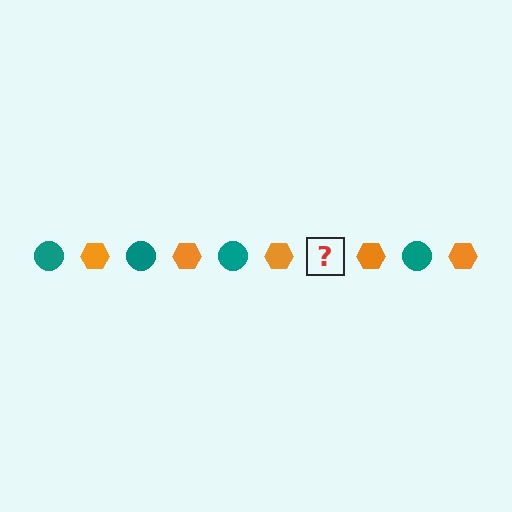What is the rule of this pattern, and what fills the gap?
The rule is that the pattern alternates between teal circle and orange hexagon. The gap should be filled with a teal circle.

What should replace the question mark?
The question mark should be replaced with a teal circle.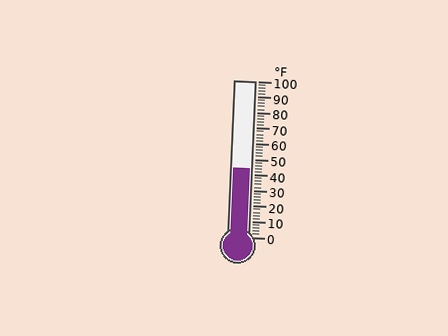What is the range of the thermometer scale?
The thermometer scale ranges from 0°F to 100°F.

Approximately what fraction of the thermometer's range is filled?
The thermometer is filled to approximately 45% of its range.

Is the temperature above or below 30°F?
The temperature is above 30°F.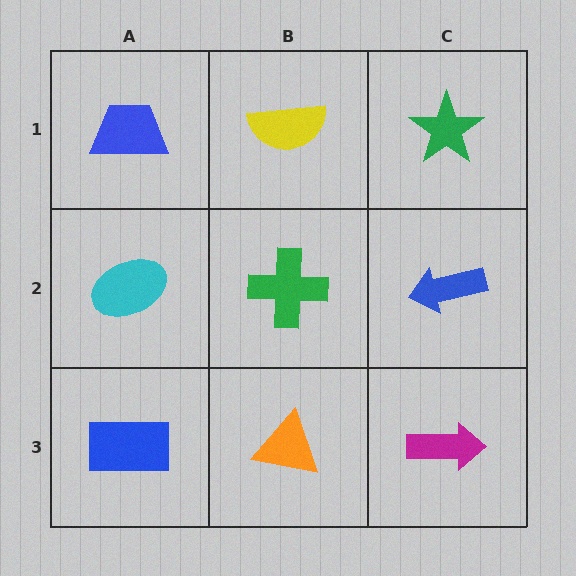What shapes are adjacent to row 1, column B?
A green cross (row 2, column B), a blue trapezoid (row 1, column A), a green star (row 1, column C).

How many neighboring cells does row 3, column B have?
3.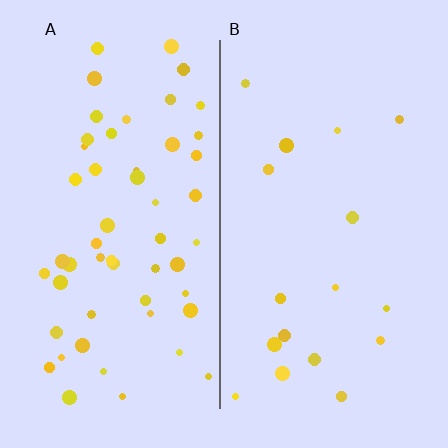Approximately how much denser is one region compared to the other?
Approximately 3.2× — region A over region B.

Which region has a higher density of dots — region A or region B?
A (the left).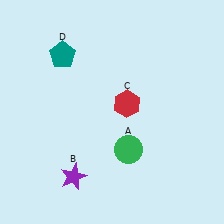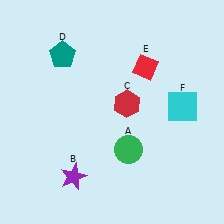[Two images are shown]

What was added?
A red diamond (E), a cyan square (F) were added in Image 2.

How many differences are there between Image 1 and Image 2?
There are 2 differences between the two images.